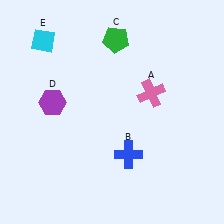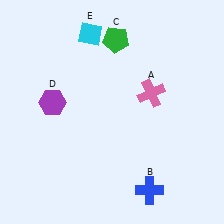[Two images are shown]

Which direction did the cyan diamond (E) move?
The cyan diamond (E) moved right.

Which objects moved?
The objects that moved are: the blue cross (B), the cyan diamond (E).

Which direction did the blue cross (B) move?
The blue cross (B) moved down.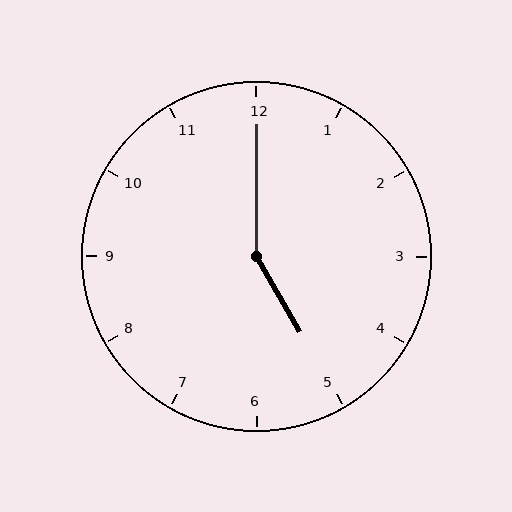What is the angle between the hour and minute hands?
Approximately 150 degrees.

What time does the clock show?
5:00.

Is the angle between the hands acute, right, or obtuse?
It is obtuse.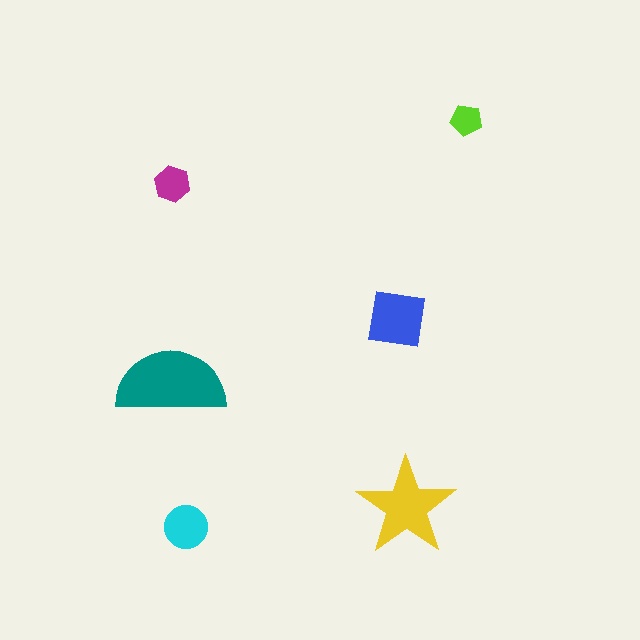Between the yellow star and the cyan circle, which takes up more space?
The yellow star.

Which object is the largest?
The teal semicircle.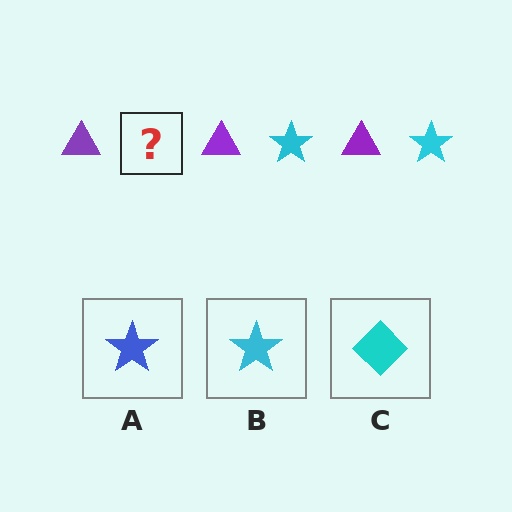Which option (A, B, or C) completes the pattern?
B.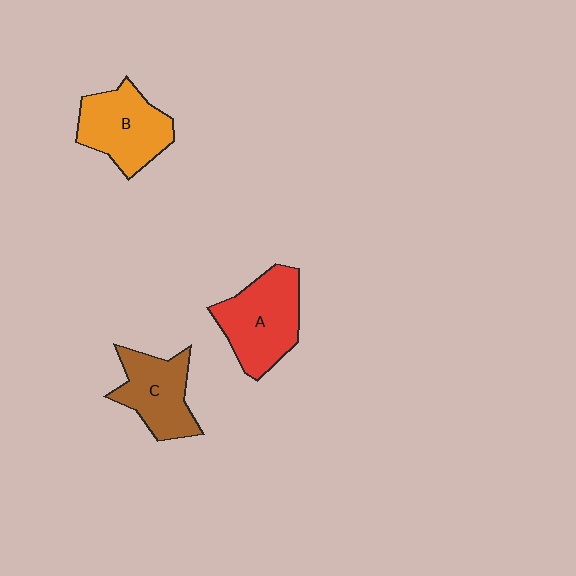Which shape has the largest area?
Shape A (red).